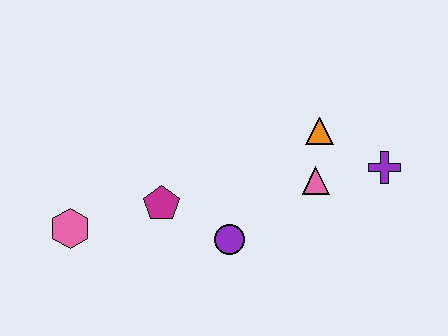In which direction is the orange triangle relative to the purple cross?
The orange triangle is to the left of the purple cross.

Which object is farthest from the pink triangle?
The pink hexagon is farthest from the pink triangle.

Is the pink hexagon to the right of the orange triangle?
No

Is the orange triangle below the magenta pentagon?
No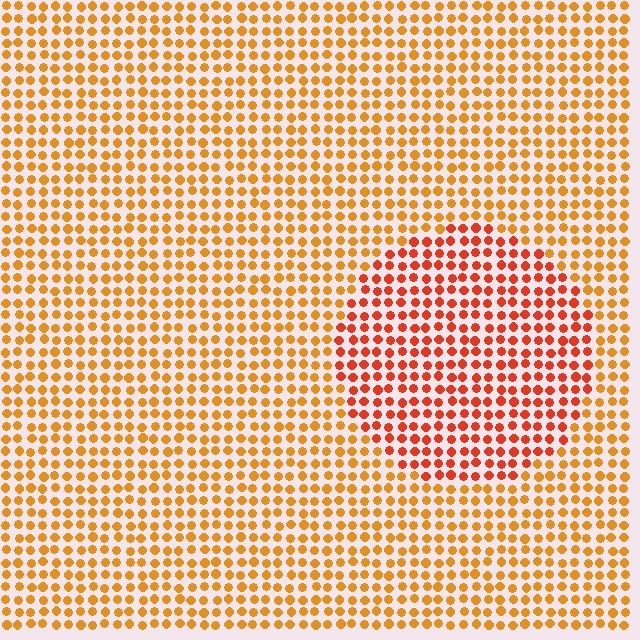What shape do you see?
I see a circle.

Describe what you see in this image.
The image is filled with small orange elements in a uniform arrangement. A circle-shaped region is visible where the elements are tinted to a slightly different hue, forming a subtle color boundary.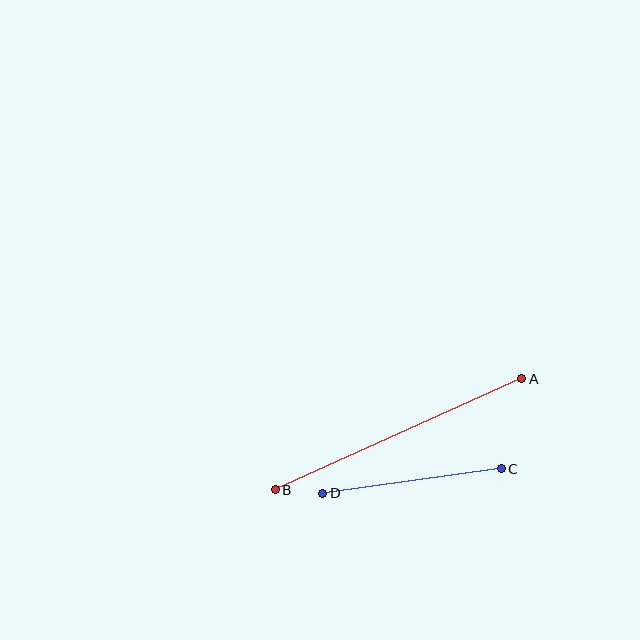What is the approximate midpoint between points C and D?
The midpoint is at approximately (412, 481) pixels.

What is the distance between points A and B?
The distance is approximately 271 pixels.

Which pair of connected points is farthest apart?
Points A and B are farthest apart.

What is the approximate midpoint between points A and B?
The midpoint is at approximately (398, 434) pixels.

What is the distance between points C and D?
The distance is approximately 180 pixels.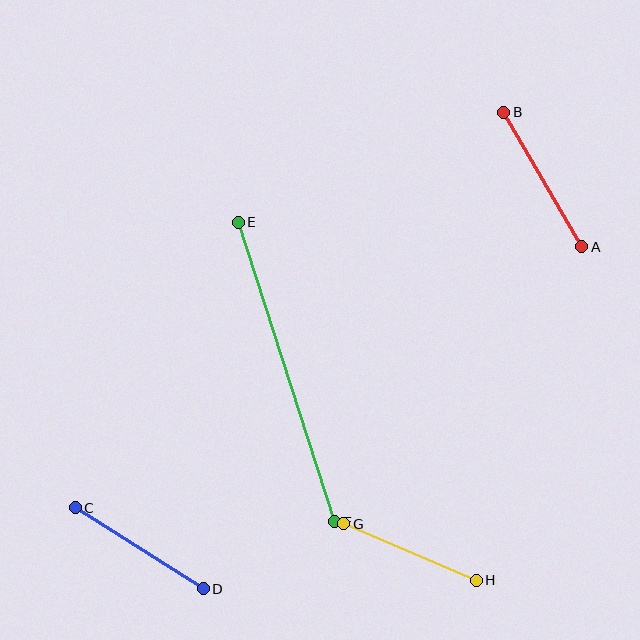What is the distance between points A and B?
The distance is approximately 156 pixels.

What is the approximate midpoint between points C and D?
The midpoint is at approximately (139, 548) pixels.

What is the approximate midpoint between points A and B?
The midpoint is at approximately (543, 179) pixels.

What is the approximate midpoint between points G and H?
The midpoint is at approximately (410, 552) pixels.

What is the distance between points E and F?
The distance is approximately 314 pixels.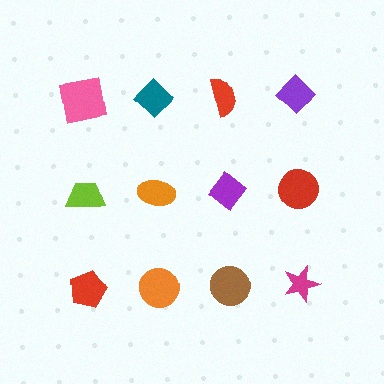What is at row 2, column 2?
An orange ellipse.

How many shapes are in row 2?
4 shapes.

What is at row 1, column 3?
A red semicircle.